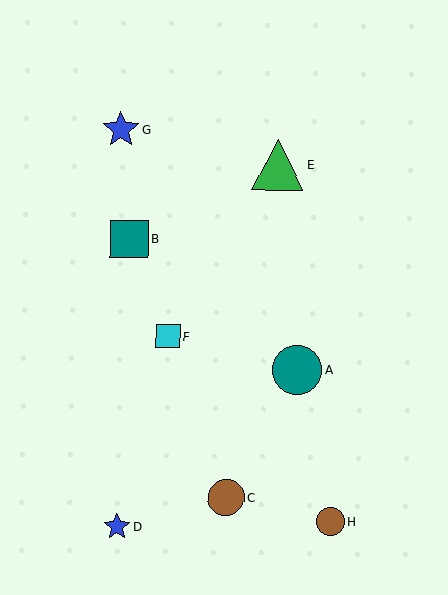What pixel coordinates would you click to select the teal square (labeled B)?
Click at (129, 239) to select the teal square B.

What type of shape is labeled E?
Shape E is a green triangle.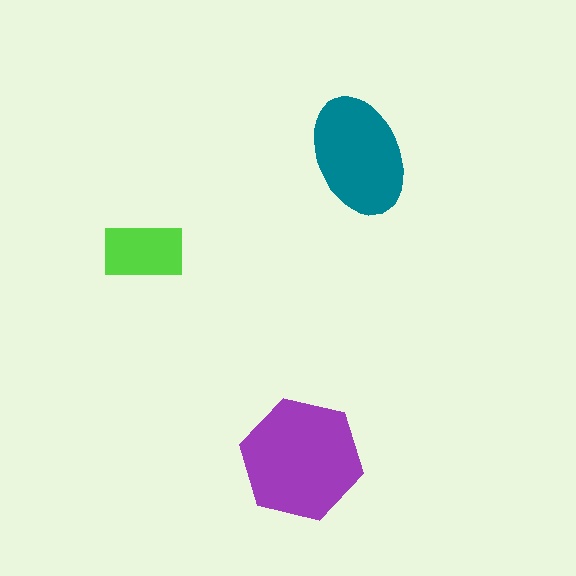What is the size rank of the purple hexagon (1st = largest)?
1st.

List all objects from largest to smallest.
The purple hexagon, the teal ellipse, the lime rectangle.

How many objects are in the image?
There are 3 objects in the image.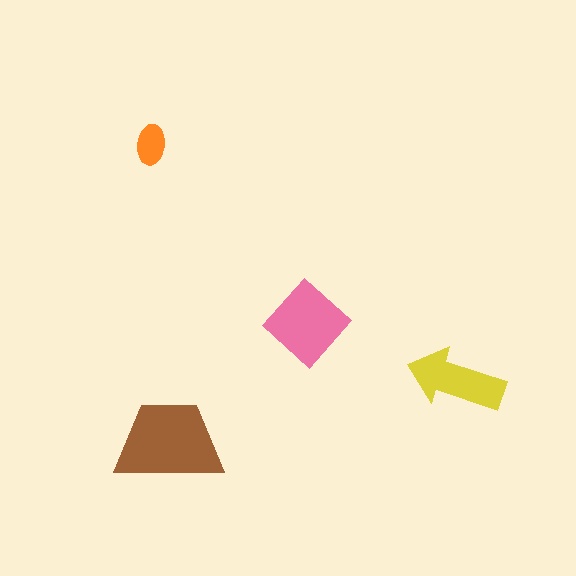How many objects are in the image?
There are 4 objects in the image.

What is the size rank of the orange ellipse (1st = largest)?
4th.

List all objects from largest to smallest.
The brown trapezoid, the pink diamond, the yellow arrow, the orange ellipse.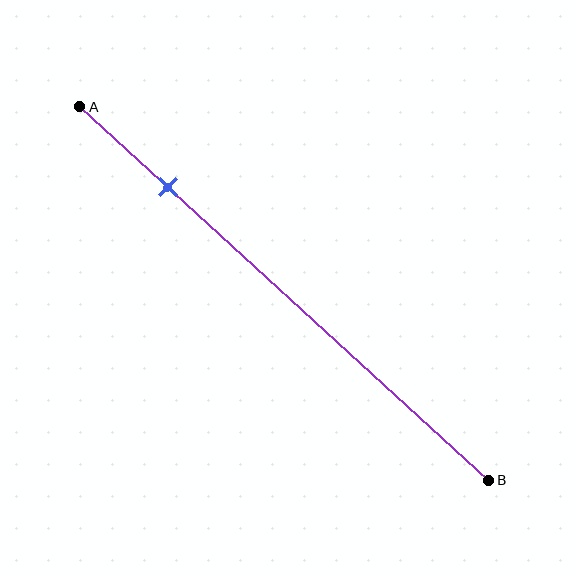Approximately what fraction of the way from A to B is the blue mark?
The blue mark is approximately 20% of the way from A to B.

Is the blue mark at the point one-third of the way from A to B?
No, the mark is at about 20% from A, not at the 33% one-third point.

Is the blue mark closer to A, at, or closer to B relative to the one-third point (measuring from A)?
The blue mark is closer to point A than the one-third point of segment AB.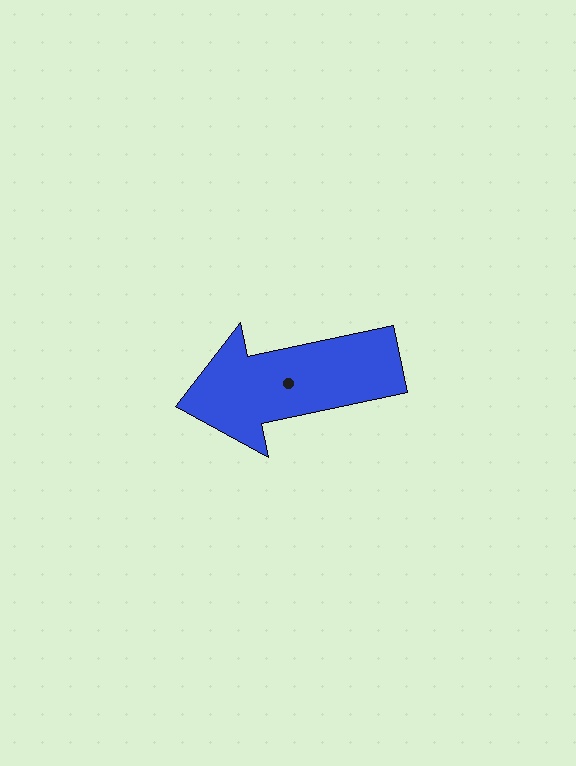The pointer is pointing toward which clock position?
Roughly 9 o'clock.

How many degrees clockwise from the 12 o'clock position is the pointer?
Approximately 258 degrees.